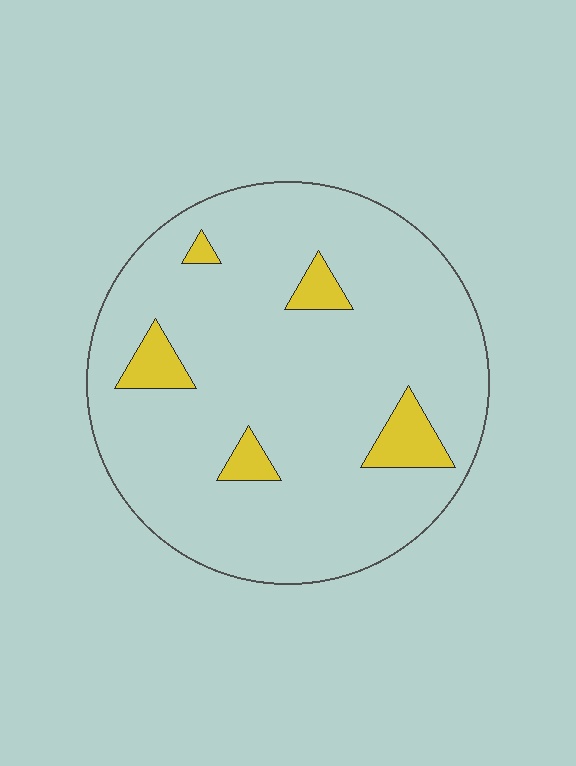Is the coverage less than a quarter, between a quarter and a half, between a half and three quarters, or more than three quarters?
Less than a quarter.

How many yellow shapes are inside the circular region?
5.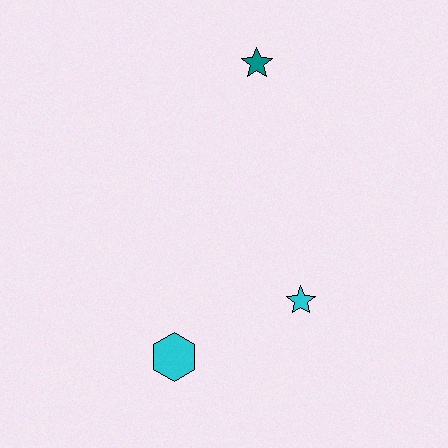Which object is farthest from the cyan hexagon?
The teal star is farthest from the cyan hexagon.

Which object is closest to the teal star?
The cyan star is closest to the teal star.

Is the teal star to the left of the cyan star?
Yes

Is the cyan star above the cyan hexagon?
Yes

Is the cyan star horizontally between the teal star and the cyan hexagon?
No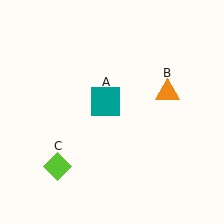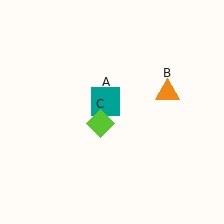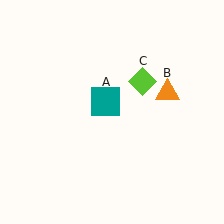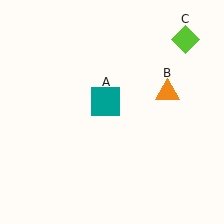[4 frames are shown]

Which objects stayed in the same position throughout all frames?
Teal square (object A) and orange triangle (object B) remained stationary.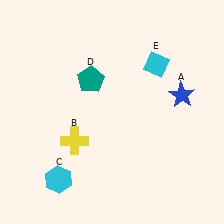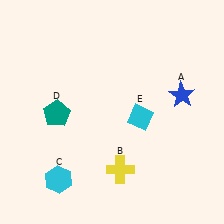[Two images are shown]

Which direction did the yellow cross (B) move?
The yellow cross (B) moved right.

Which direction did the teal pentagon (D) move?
The teal pentagon (D) moved down.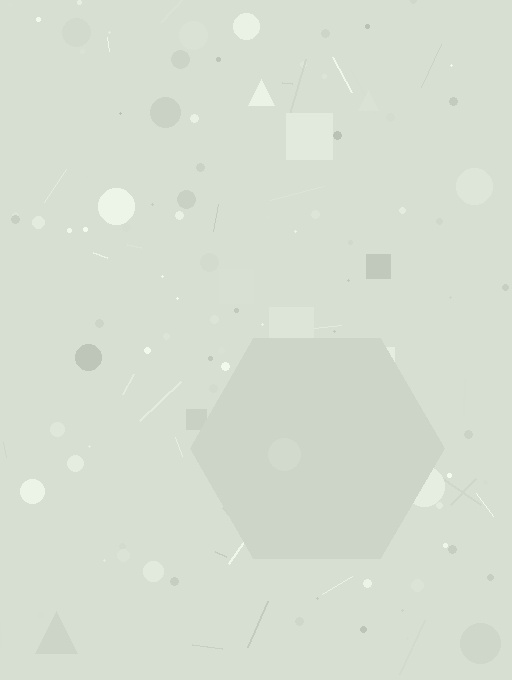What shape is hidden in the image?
A hexagon is hidden in the image.